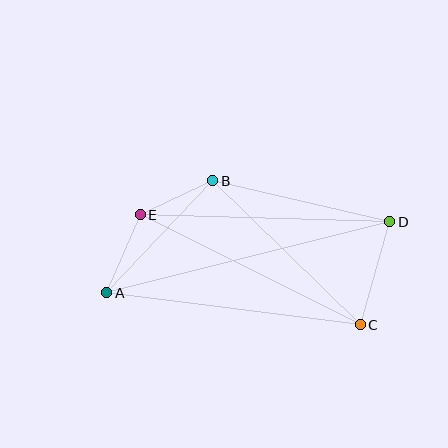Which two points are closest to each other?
Points B and E are closest to each other.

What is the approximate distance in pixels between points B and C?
The distance between B and C is approximately 206 pixels.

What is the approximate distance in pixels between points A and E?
The distance between A and E is approximately 85 pixels.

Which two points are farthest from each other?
Points A and D are farthest from each other.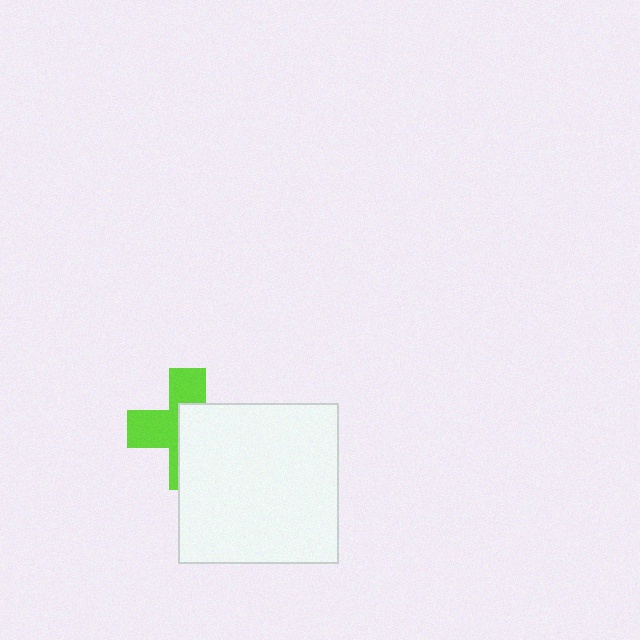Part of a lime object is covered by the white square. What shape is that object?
It is a cross.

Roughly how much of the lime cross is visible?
About half of it is visible (roughly 47%).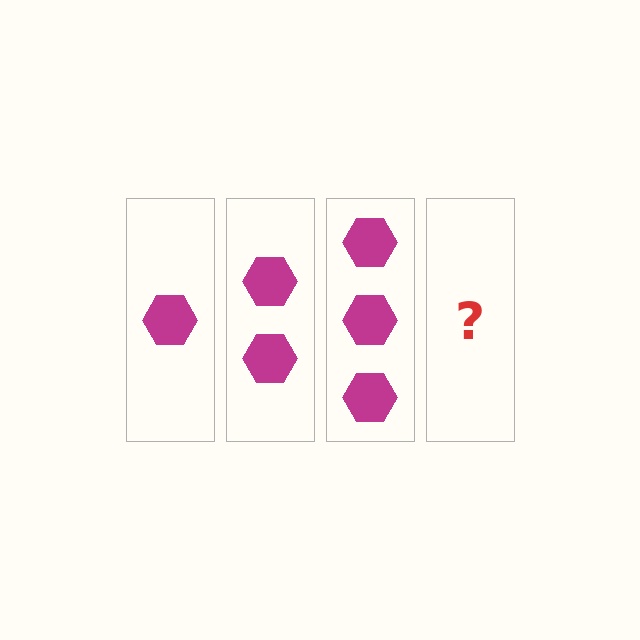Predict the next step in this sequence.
The next step is 4 hexagons.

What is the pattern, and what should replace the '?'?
The pattern is that each step adds one more hexagon. The '?' should be 4 hexagons.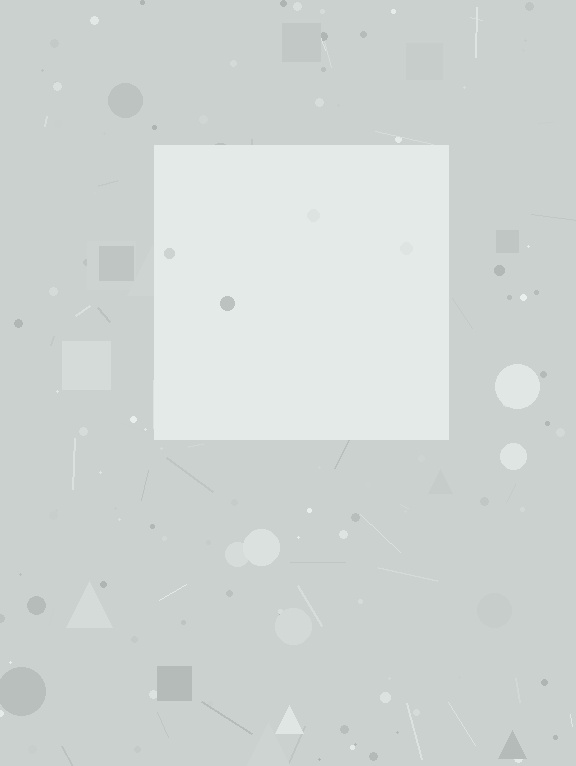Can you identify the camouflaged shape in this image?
The camouflaged shape is a square.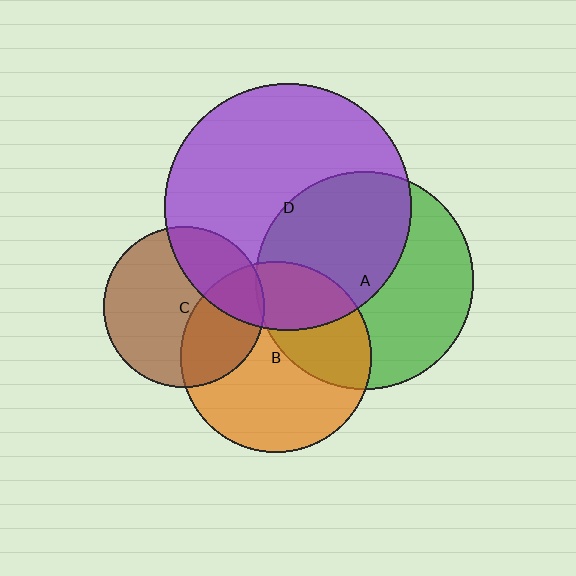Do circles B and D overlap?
Yes.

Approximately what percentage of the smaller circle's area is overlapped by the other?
Approximately 25%.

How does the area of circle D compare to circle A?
Approximately 1.3 times.